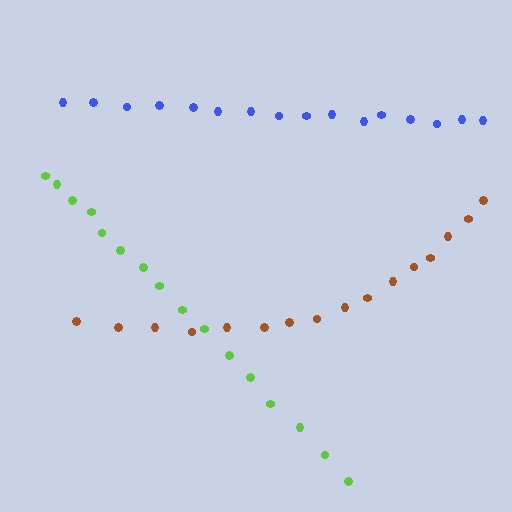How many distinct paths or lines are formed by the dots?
There are 3 distinct paths.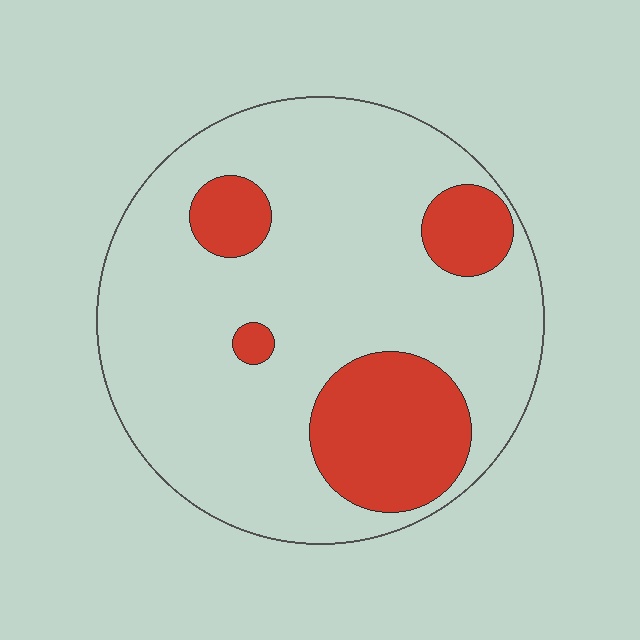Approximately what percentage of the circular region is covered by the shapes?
Approximately 20%.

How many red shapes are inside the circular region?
4.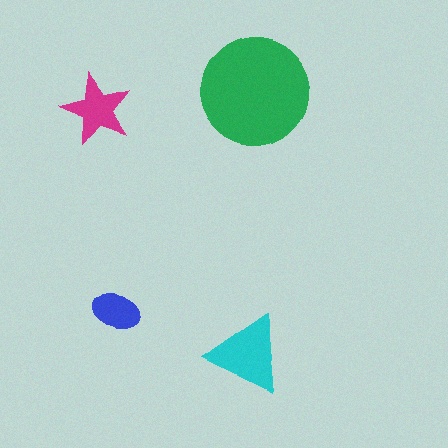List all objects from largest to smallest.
The green circle, the cyan triangle, the magenta star, the blue ellipse.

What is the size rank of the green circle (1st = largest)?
1st.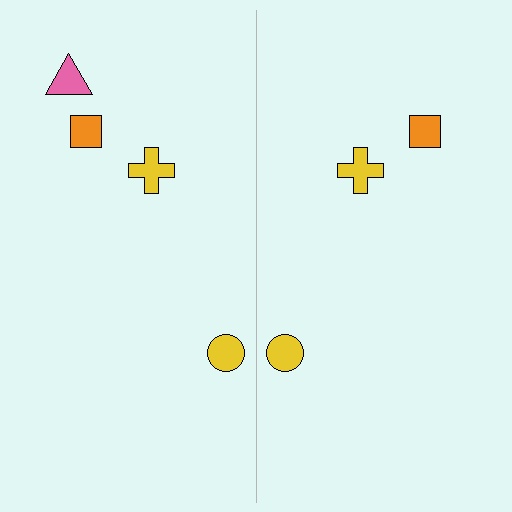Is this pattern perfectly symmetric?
No, the pattern is not perfectly symmetric. A pink triangle is missing from the right side.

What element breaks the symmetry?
A pink triangle is missing from the right side.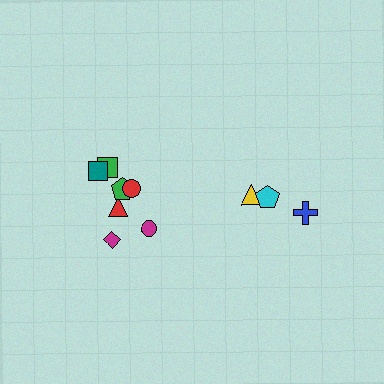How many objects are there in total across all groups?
There are 10 objects.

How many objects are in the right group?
There are 3 objects.